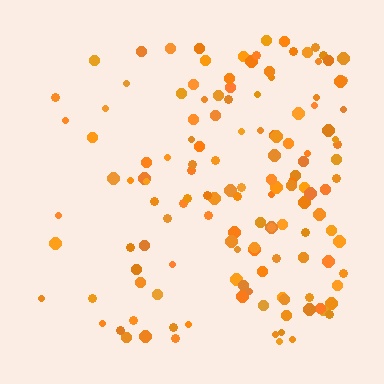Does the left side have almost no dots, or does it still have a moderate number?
Still a moderate number, just noticeably fewer than the right.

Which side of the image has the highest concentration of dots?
The right.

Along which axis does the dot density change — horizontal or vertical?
Horizontal.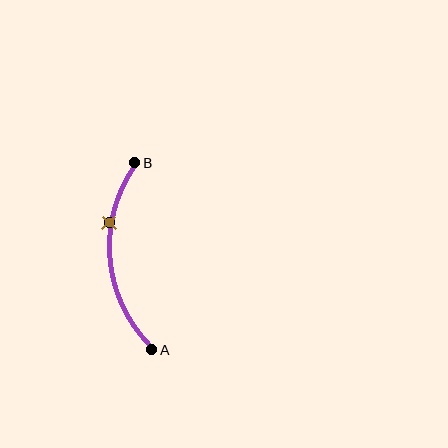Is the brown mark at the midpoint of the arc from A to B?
No. The brown mark lies on the arc but is closer to endpoint B. The arc midpoint would be at the point on the curve equidistant along the arc from both A and B.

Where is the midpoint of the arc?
The arc midpoint is the point on the curve farthest from the straight line joining A and B. It sits to the left of that line.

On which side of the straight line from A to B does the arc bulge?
The arc bulges to the left of the straight line connecting A and B.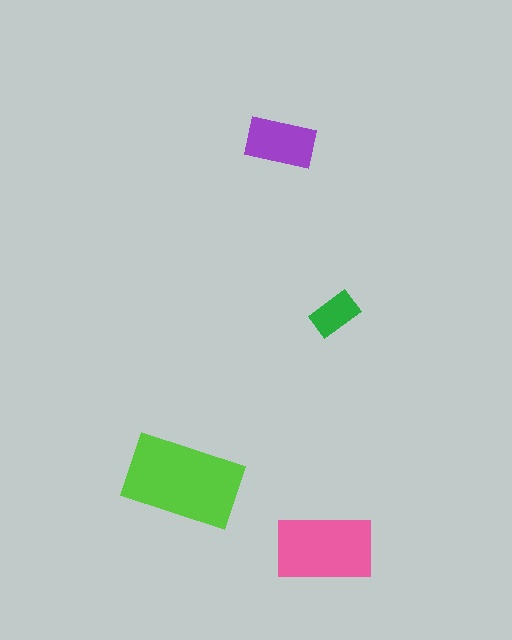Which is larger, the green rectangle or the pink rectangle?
The pink one.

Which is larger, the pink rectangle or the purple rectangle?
The pink one.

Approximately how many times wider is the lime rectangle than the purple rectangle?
About 1.5 times wider.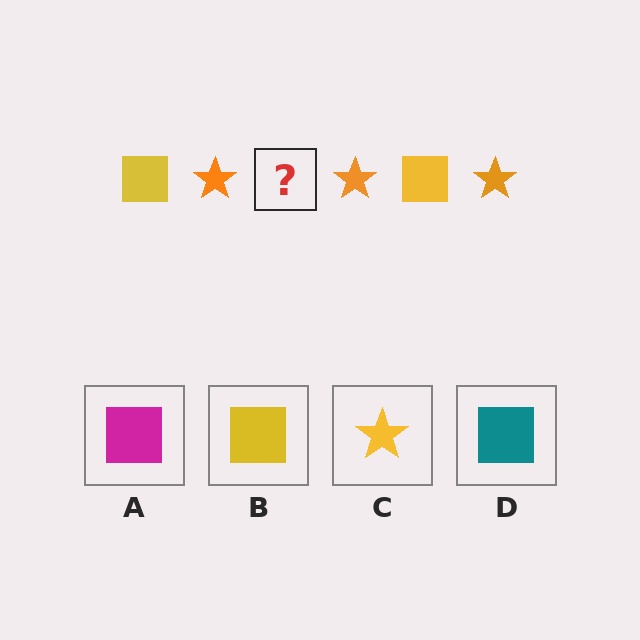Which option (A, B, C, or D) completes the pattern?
B.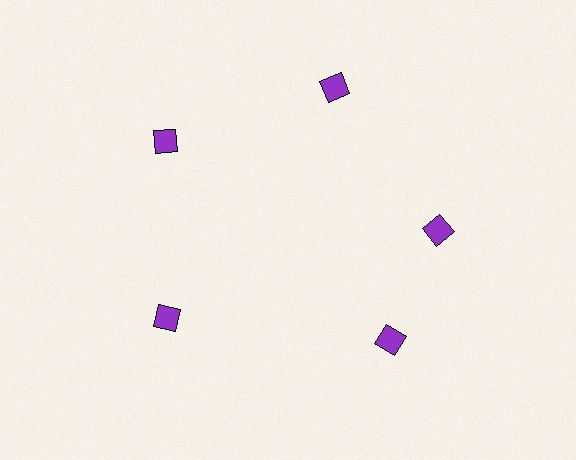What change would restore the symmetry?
The symmetry would be restored by rotating it back into even spacing with its neighbors so that all 5 diamonds sit at equal angles and equal distance from the center.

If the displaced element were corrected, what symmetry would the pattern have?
It would have 5-fold rotational symmetry — the pattern would map onto itself every 72 degrees.